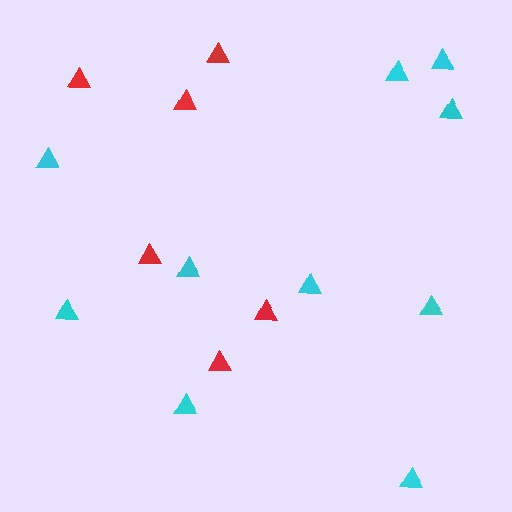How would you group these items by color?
There are 2 groups: one group of cyan triangles (10) and one group of red triangles (6).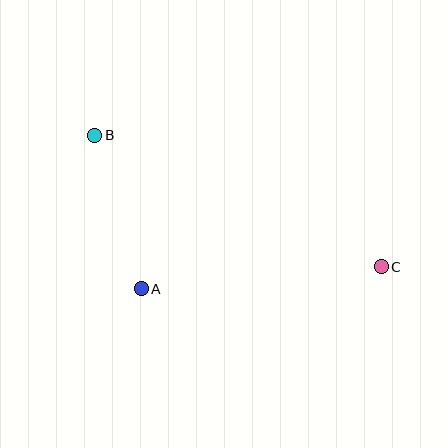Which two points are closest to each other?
Points A and B are closest to each other.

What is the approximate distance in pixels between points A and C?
The distance between A and C is approximately 241 pixels.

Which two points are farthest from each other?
Points B and C are farthest from each other.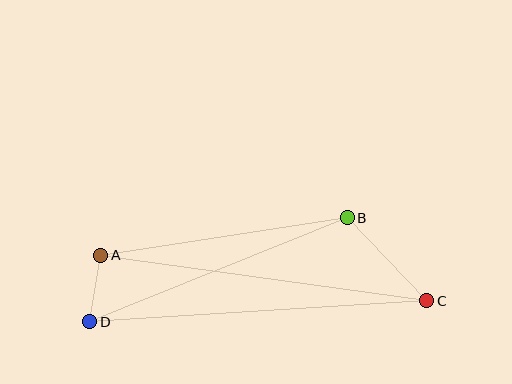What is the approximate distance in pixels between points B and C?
The distance between B and C is approximately 114 pixels.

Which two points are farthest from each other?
Points C and D are farthest from each other.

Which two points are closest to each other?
Points A and D are closest to each other.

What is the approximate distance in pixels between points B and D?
The distance between B and D is approximately 278 pixels.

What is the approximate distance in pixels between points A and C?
The distance between A and C is approximately 329 pixels.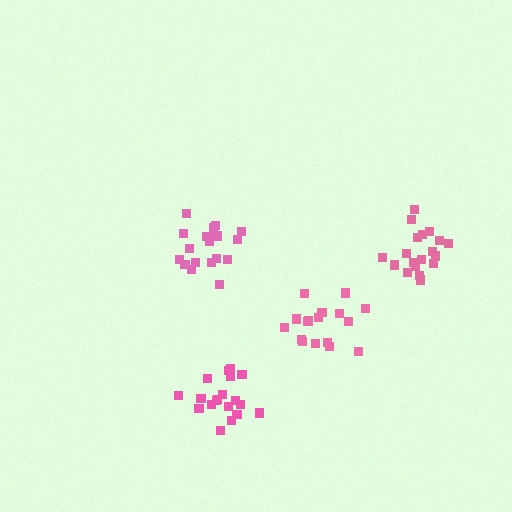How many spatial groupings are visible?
There are 4 spatial groupings.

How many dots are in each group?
Group 1: 17 dots, Group 2: 19 dots, Group 3: 18 dots, Group 4: 19 dots (73 total).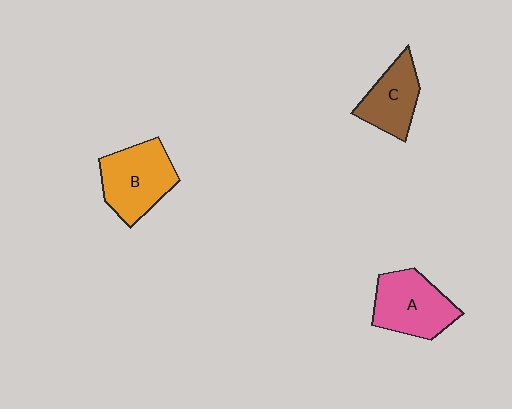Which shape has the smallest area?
Shape C (brown).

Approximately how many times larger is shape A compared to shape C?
Approximately 1.3 times.